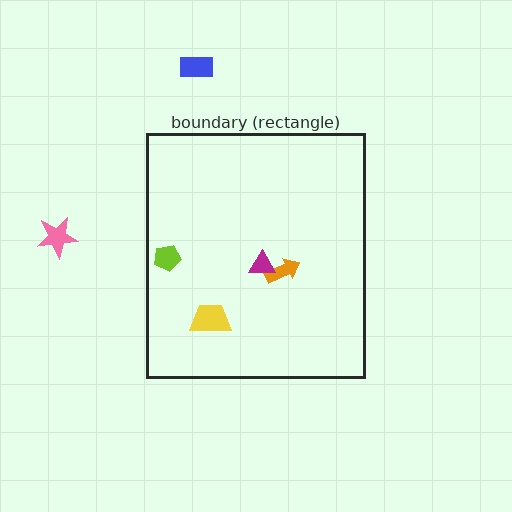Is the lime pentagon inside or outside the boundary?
Inside.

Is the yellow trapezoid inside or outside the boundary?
Inside.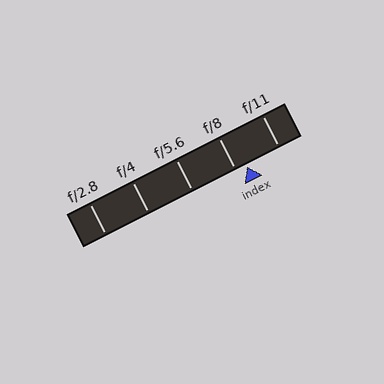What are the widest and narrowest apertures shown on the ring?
The widest aperture shown is f/2.8 and the narrowest is f/11.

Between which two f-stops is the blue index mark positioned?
The index mark is between f/8 and f/11.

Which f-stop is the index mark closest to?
The index mark is closest to f/8.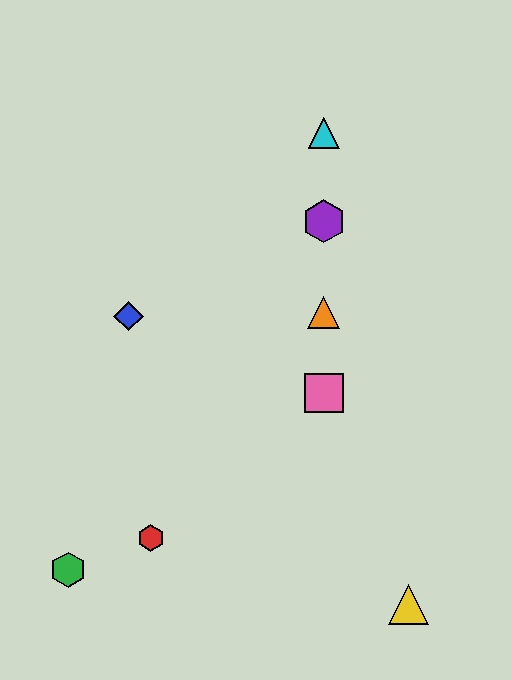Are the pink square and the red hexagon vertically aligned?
No, the pink square is at x≈324 and the red hexagon is at x≈151.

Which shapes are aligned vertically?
The purple hexagon, the orange triangle, the cyan triangle, the pink square are aligned vertically.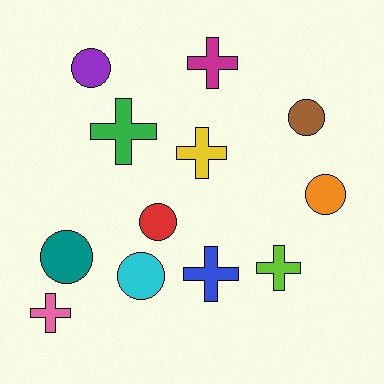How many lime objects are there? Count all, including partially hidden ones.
There is 1 lime object.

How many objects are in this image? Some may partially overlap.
There are 12 objects.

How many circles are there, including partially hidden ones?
There are 6 circles.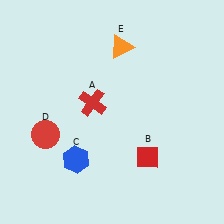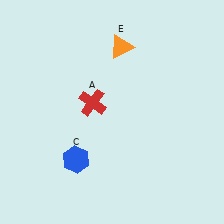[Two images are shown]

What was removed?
The red diamond (B), the red circle (D) were removed in Image 2.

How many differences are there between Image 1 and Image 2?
There are 2 differences between the two images.